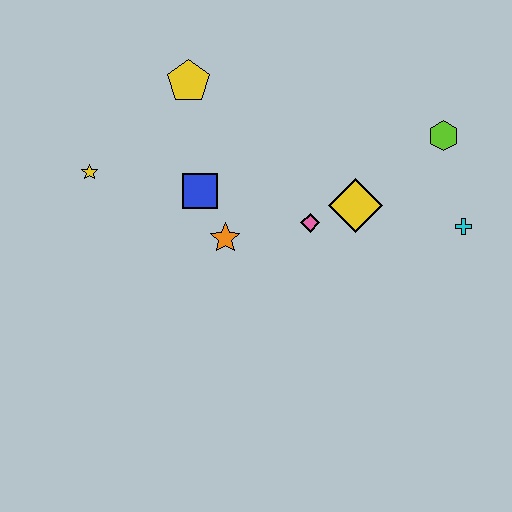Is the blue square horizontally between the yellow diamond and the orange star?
No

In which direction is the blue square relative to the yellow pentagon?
The blue square is below the yellow pentagon.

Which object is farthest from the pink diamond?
The yellow star is farthest from the pink diamond.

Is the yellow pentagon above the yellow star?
Yes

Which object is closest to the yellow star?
The blue square is closest to the yellow star.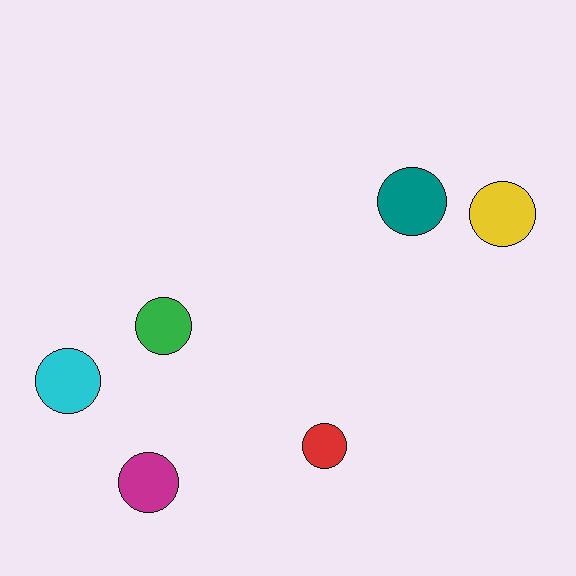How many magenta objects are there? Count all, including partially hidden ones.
There is 1 magenta object.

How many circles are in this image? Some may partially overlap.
There are 6 circles.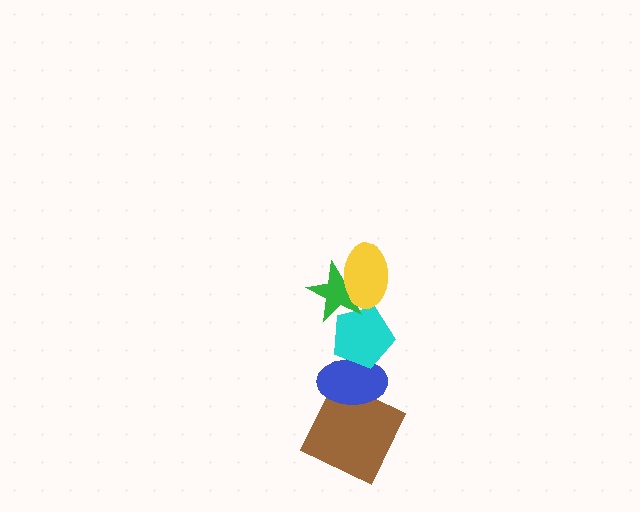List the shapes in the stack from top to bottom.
From top to bottom: the yellow ellipse, the green star, the cyan pentagon, the blue ellipse, the brown square.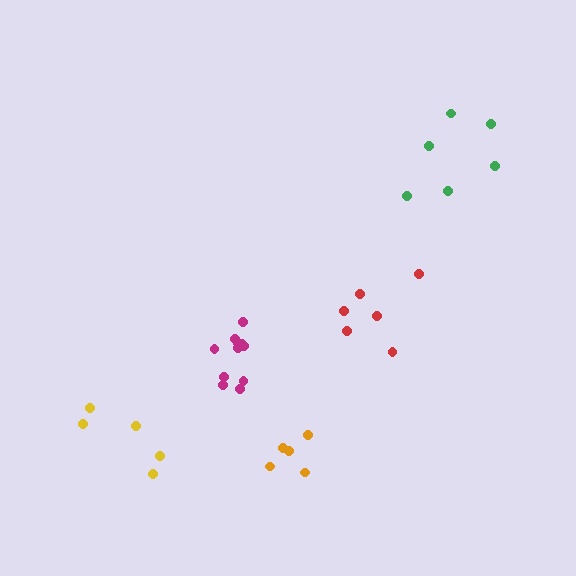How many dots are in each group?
Group 1: 5 dots, Group 2: 11 dots, Group 3: 6 dots, Group 4: 5 dots, Group 5: 6 dots (33 total).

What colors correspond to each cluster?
The clusters are colored: orange, magenta, red, yellow, green.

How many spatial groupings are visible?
There are 5 spatial groupings.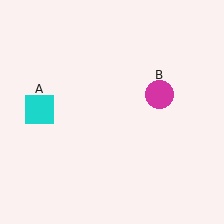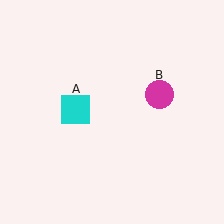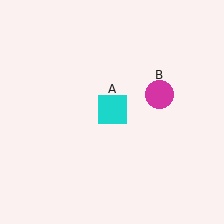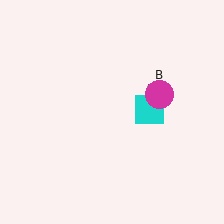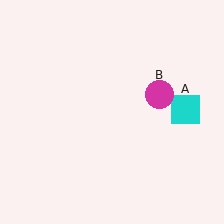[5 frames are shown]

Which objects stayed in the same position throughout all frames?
Magenta circle (object B) remained stationary.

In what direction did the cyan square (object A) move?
The cyan square (object A) moved right.